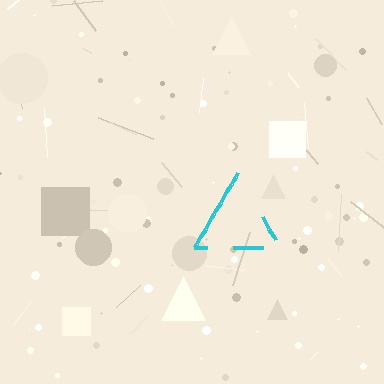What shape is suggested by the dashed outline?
The dashed outline suggests a triangle.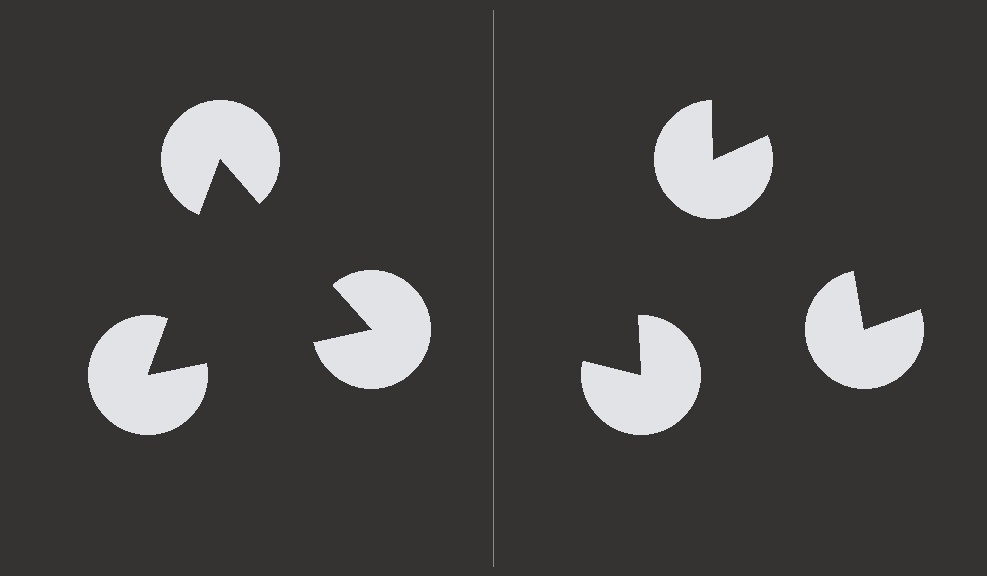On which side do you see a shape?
An illusory triangle appears on the left side. On the right side the wedge cuts are rotated, so no coherent shape forms.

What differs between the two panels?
The pac-man discs are positioned identically on both sides; only the wedge orientations differ. On the left they align to a triangle; on the right they are misaligned.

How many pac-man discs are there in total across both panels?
6 — 3 on each side.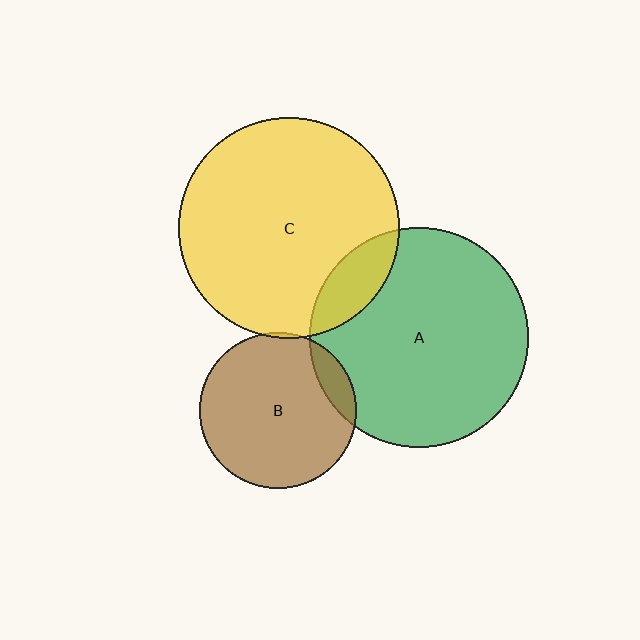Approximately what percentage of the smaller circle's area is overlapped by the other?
Approximately 15%.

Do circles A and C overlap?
Yes.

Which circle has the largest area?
Circle C (yellow).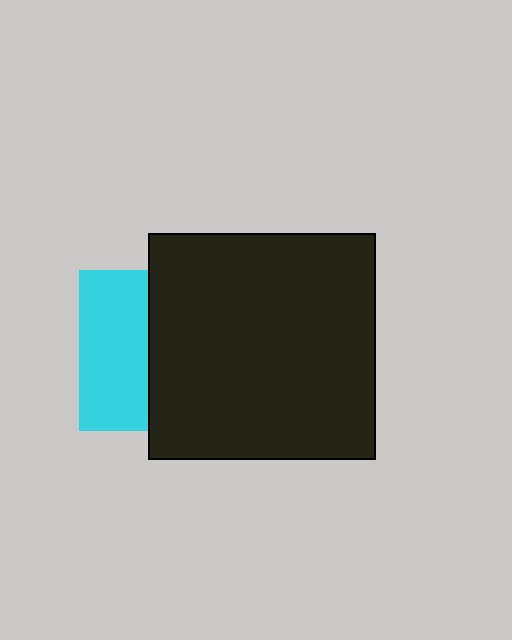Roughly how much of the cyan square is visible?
A small part of it is visible (roughly 42%).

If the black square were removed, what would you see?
You would see the complete cyan square.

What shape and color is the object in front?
The object in front is a black square.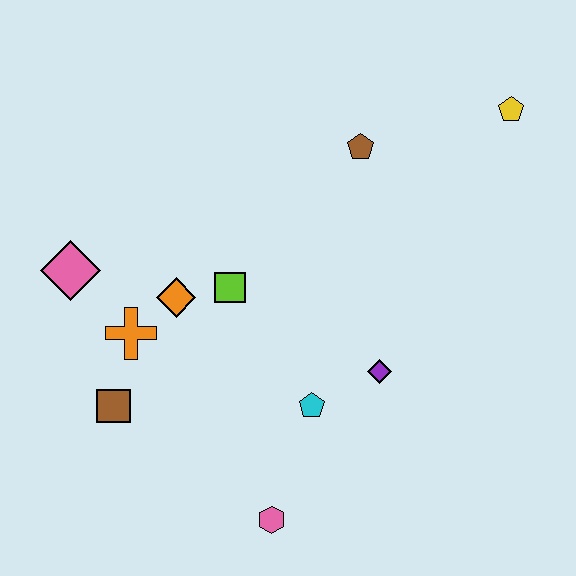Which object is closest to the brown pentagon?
The yellow pentagon is closest to the brown pentagon.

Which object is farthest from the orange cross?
The yellow pentagon is farthest from the orange cross.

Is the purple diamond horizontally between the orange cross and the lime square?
No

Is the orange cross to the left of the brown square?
No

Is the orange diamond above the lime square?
No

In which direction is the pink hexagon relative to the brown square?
The pink hexagon is to the right of the brown square.